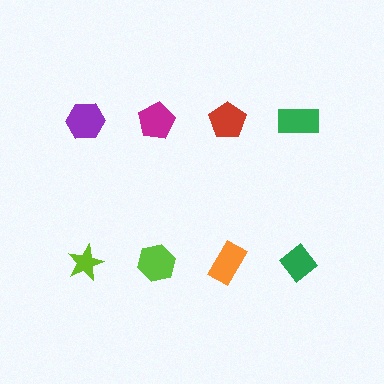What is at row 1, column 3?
A red pentagon.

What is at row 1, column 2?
A magenta pentagon.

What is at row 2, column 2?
A lime hexagon.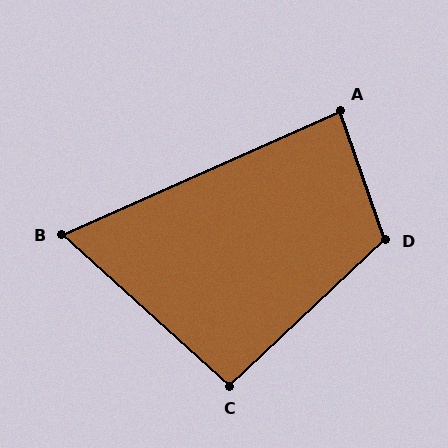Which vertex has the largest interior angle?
D, at approximately 114 degrees.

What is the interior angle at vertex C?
Approximately 95 degrees (approximately right).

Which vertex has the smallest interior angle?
B, at approximately 66 degrees.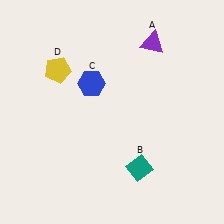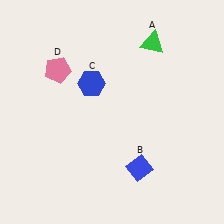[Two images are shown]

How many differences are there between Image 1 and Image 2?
There are 3 differences between the two images.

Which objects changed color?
A changed from purple to green. B changed from teal to blue. D changed from yellow to pink.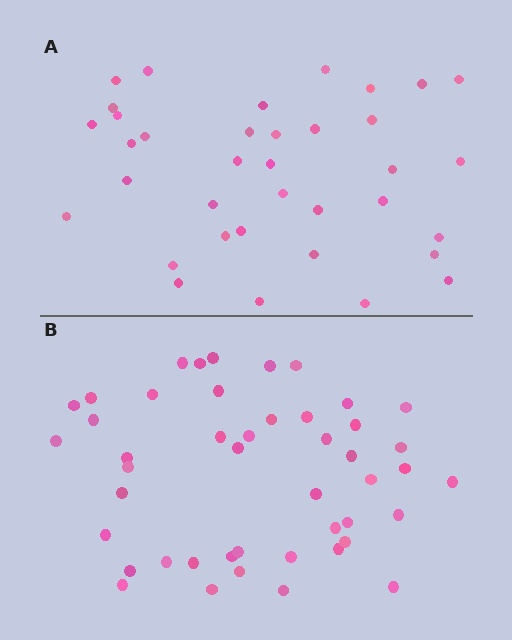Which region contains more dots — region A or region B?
Region B (the bottom region) has more dots.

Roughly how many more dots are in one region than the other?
Region B has roughly 10 or so more dots than region A.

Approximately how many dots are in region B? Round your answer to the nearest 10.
About 50 dots. (The exact count is 46, which rounds to 50.)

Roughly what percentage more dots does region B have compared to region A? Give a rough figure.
About 30% more.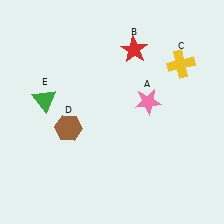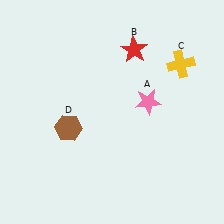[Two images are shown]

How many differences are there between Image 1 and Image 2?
There is 1 difference between the two images.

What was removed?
The green triangle (E) was removed in Image 2.